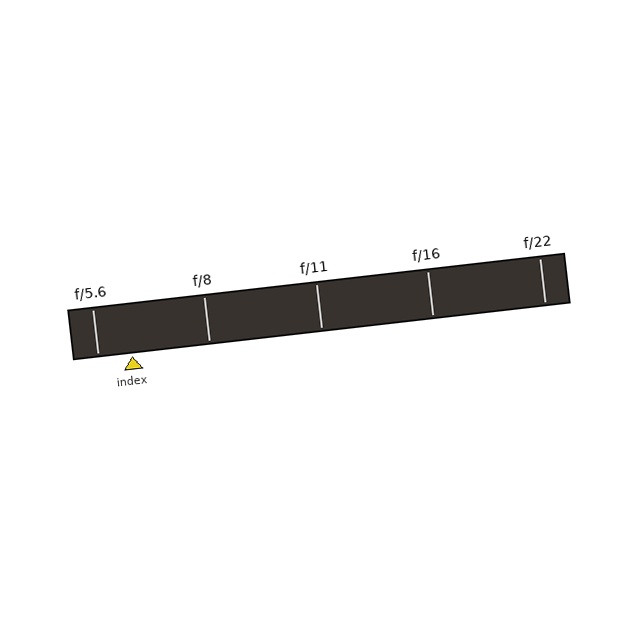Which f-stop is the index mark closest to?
The index mark is closest to f/5.6.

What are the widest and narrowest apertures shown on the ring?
The widest aperture shown is f/5.6 and the narrowest is f/22.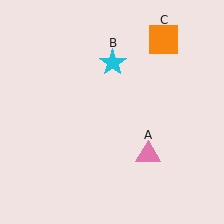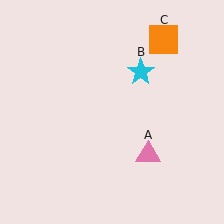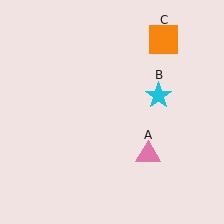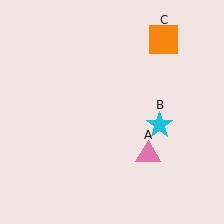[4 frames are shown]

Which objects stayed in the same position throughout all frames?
Pink triangle (object A) and orange square (object C) remained stationary.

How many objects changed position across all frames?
1 object changed position: cyan star (object B).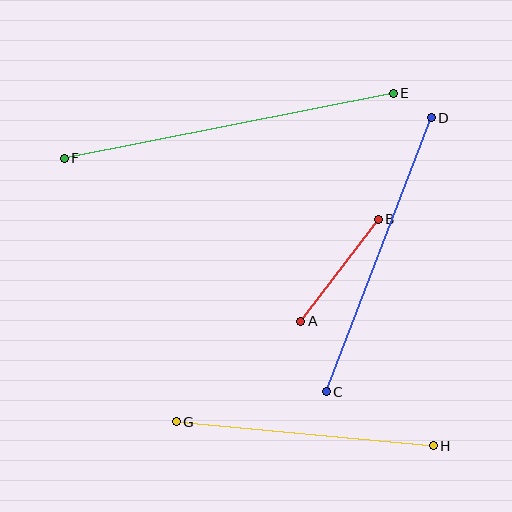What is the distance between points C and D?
The distance is approximately 294 pixels.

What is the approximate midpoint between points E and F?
The midpoint is at approximately (229, 126) pixels.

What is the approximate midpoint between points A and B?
The midpoint is at approximately (339, 270) pixels.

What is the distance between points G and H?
The distance is approximately 258 pixels.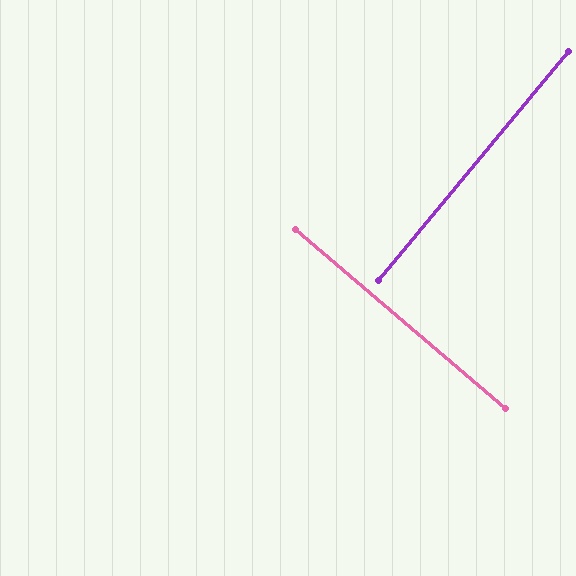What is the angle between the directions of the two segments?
Approximately 89 degrees.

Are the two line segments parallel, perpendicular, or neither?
Perpendicular — they meet at approximately 89°.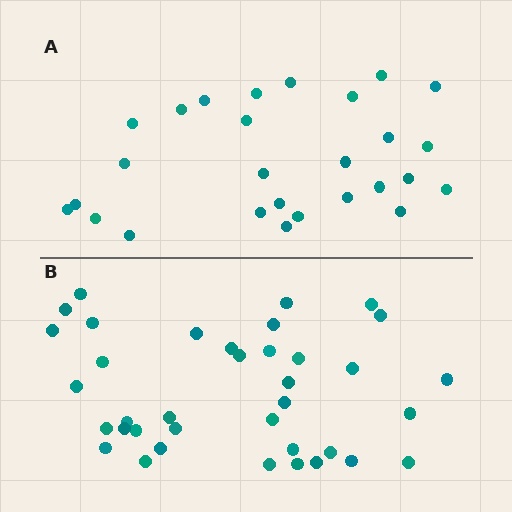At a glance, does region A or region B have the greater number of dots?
Region B (the bottom region) has more dots.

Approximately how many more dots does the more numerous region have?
Region B has roughly 10 or so more dots than region A.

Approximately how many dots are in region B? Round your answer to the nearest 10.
About 40 dots. (The exact count is 37, which rounds to 40.)